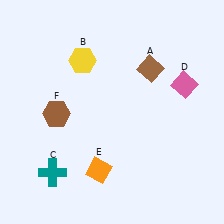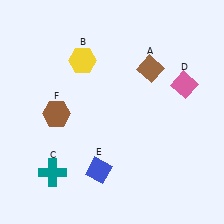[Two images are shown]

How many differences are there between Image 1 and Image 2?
There is 1 difference between the two images.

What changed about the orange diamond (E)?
In Image 1, E is orange. In Image 2, it changed to blue.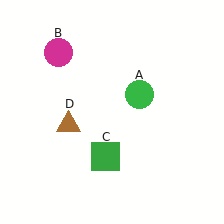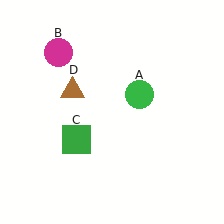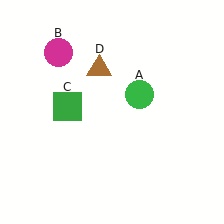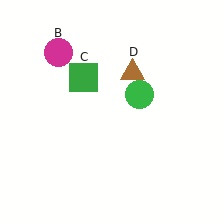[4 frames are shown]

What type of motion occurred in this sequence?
The green square (object C), brown triangle (object D) rotated clockwise around the center of the scene.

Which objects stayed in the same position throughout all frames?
Green circle (object A) and magenta circle (object B) remained stationary.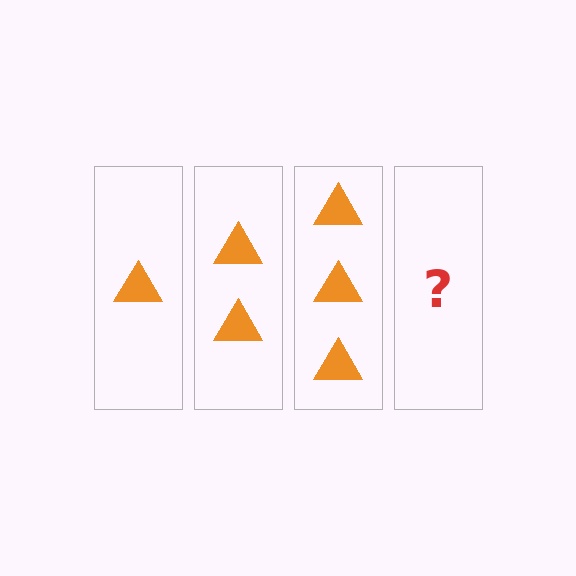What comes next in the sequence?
The next element should be 4 triangles.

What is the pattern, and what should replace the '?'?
The pattern is that each step adds one more triangle. The '?' should be 4 triangles.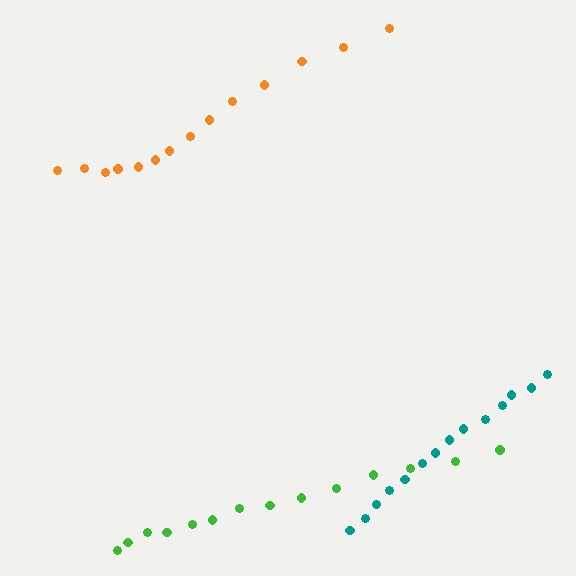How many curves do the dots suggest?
There are 3 distinct paths.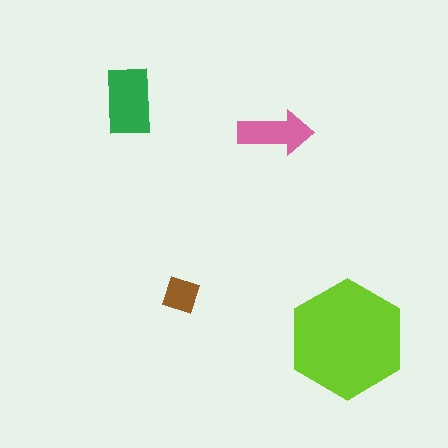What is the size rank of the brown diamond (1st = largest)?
4th.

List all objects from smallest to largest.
The brown diamond, the pink arrow, the green rectangle, the lime hexagon.